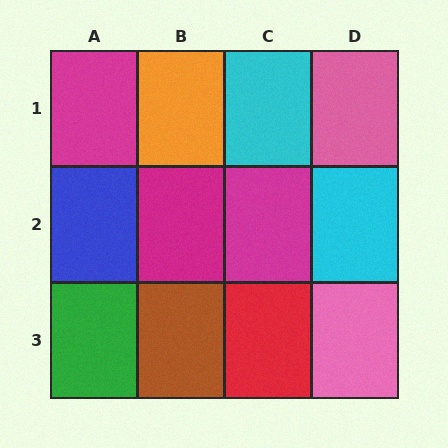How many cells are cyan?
2 cells are cyan.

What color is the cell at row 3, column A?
Green.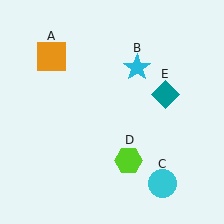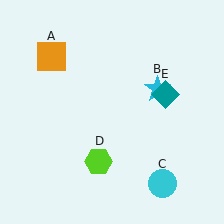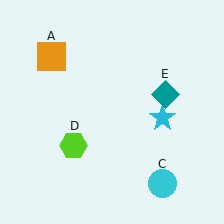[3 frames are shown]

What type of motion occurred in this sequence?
The cyan star (object B), lime hexagon (object D) rotated clockwise around the center of the scene.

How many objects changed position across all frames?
2 objects changed position: cyan star (object B), lime hexagon (object D).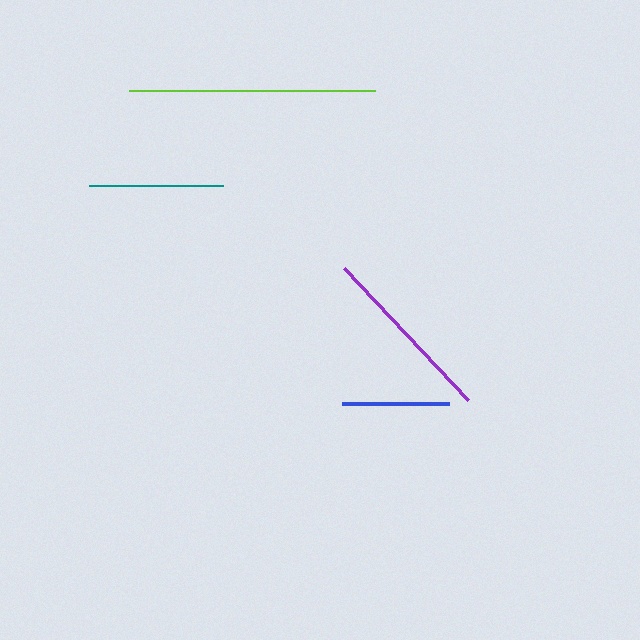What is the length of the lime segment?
The lime segment is approximately 246 pixels long.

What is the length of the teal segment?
The teal segment is approximately 134 pixels long.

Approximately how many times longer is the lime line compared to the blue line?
The lime line is approximately 2.3 times the length of the blue line.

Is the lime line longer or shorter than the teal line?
The lime line is longer than the teal line.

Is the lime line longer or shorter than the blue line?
The lime line is longer than the blue line.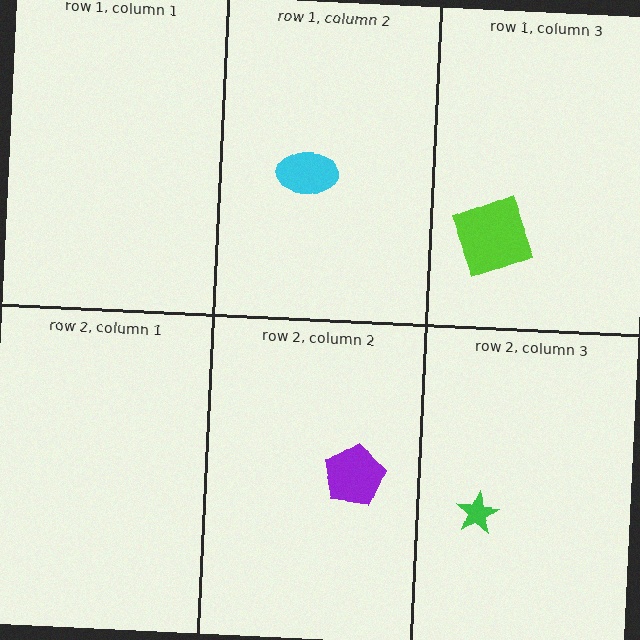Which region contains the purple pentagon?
The row 2, column 2 region.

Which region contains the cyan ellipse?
The row 1, column 2 region.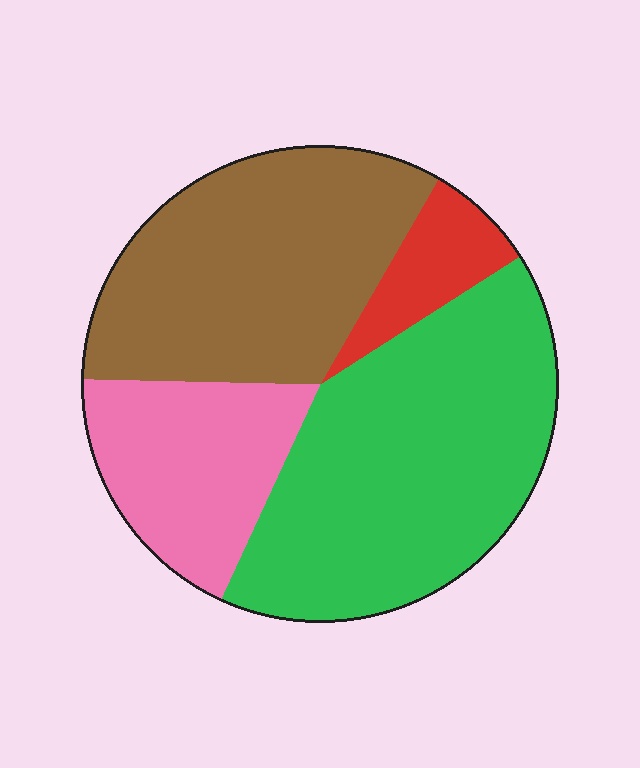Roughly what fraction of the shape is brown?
Brown takes up between a quarter and a half of the shape.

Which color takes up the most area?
Green, at roughly 40%.